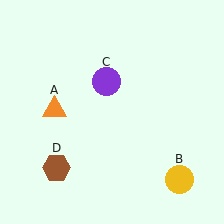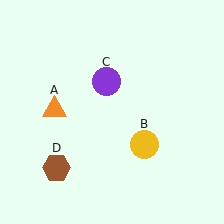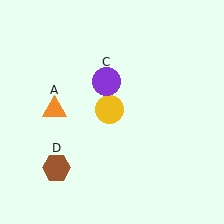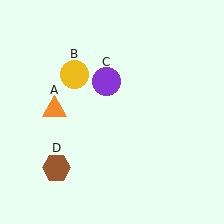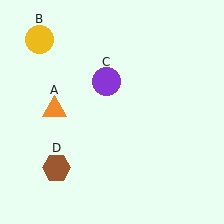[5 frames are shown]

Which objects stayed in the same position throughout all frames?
Orange triangle (object A) and purple circle (object C) and brown hexagon (object D) remained stationary.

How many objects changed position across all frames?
1 object changed position: yellow circle (object B).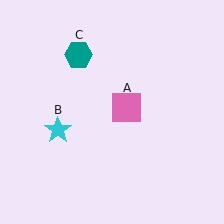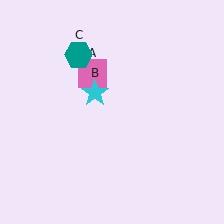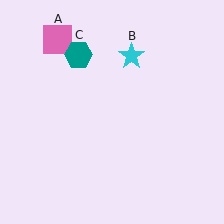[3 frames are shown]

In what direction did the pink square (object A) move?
The pink square (object A) moved up and to the left.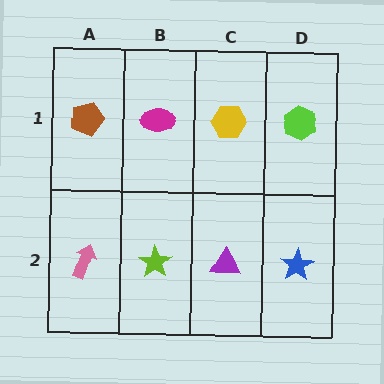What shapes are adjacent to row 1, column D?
A blue star (row 2, column D), a yellow hexagon (row 1, column C).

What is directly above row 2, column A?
A brown pentagon.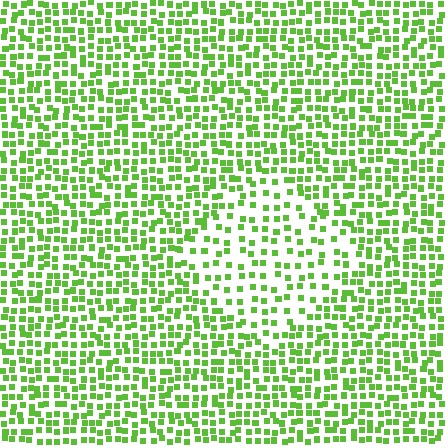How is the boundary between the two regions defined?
The boundary is defined by a change in element density (approximately 1.8x ratio). All elements are the same color, size, and shape.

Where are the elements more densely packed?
The elements are more densely packed outside the diamond boundary.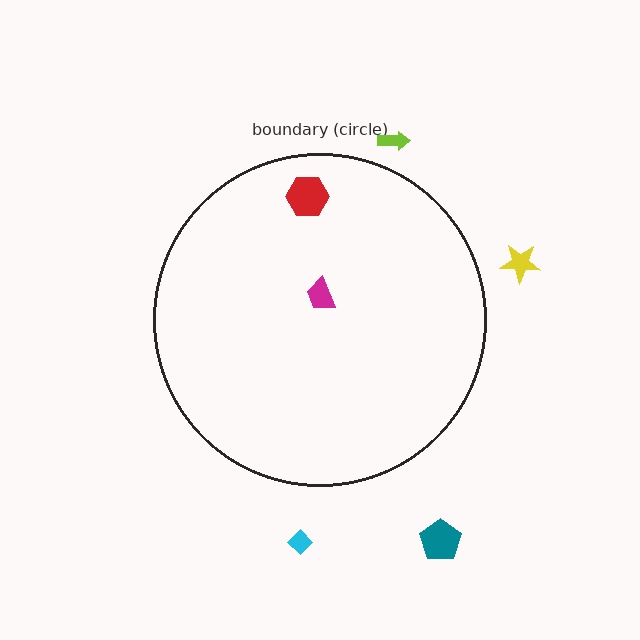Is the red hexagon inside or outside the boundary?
Inside.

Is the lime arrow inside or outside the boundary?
Outside.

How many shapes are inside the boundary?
2 inside, 4 outside.